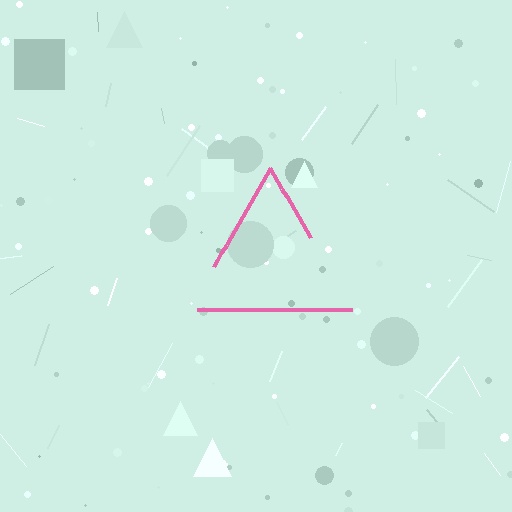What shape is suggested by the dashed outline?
The dashed outline suggests a triangle.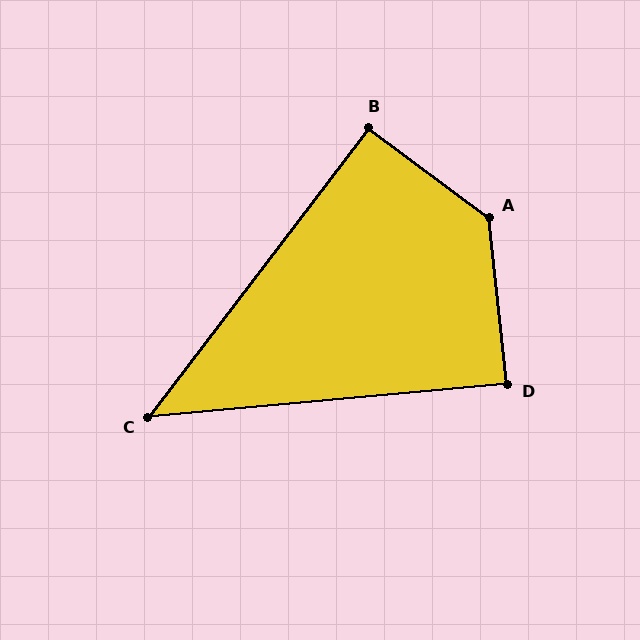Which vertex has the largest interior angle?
A, at approximately 133 degrees.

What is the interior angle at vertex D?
Approximately 89 degrees (approximately right).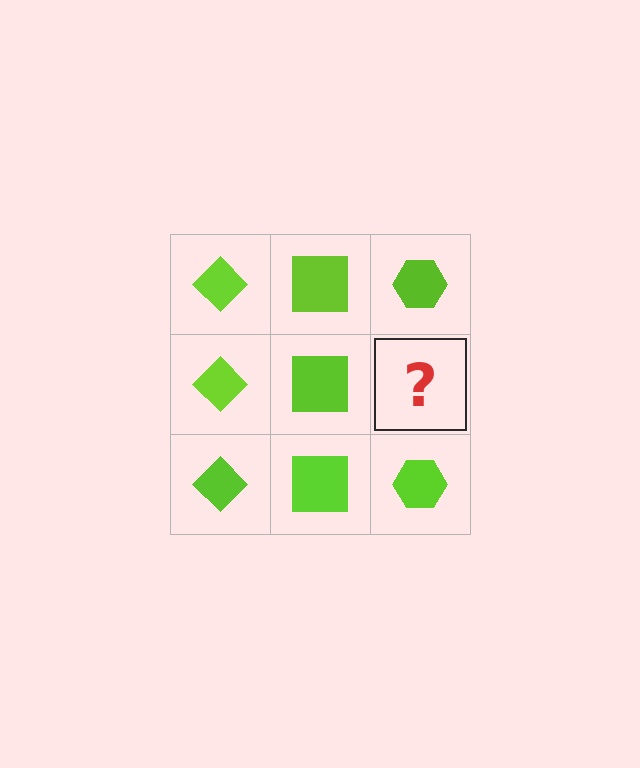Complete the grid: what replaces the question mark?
The question mark should be replaced with a lime hexagon.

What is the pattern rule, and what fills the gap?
The rule is that each column has a consistent shape. The gap should be filled with a lime hexagon.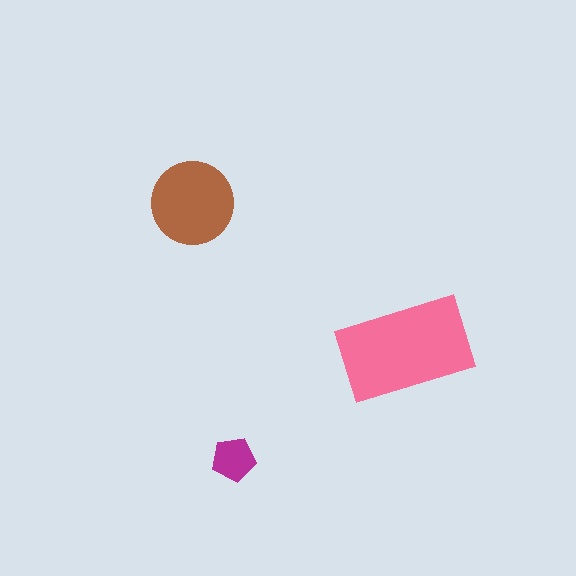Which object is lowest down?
The magenta pentagon is bottommost.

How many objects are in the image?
There are 3 objects in the image.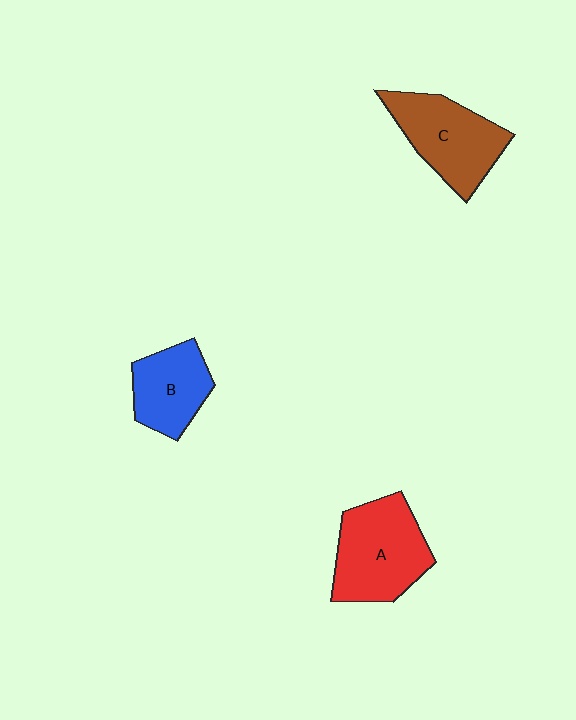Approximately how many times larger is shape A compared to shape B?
Approximately 1.4 times.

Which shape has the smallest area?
Shape B (blue).